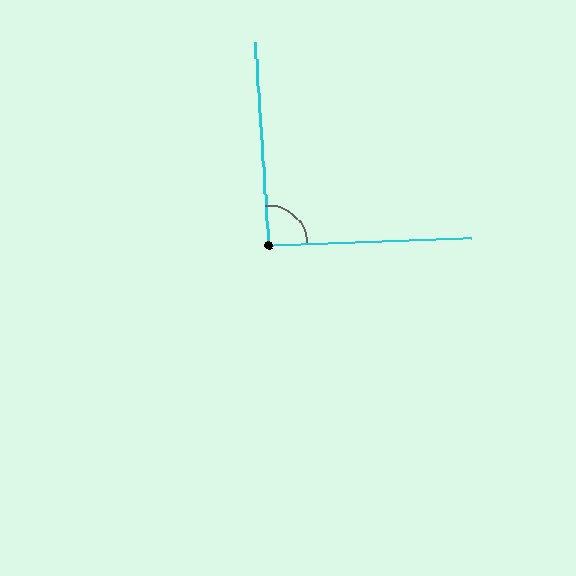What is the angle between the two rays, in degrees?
Approximately 92 degrees.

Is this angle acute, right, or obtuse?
It is approximately a right angle.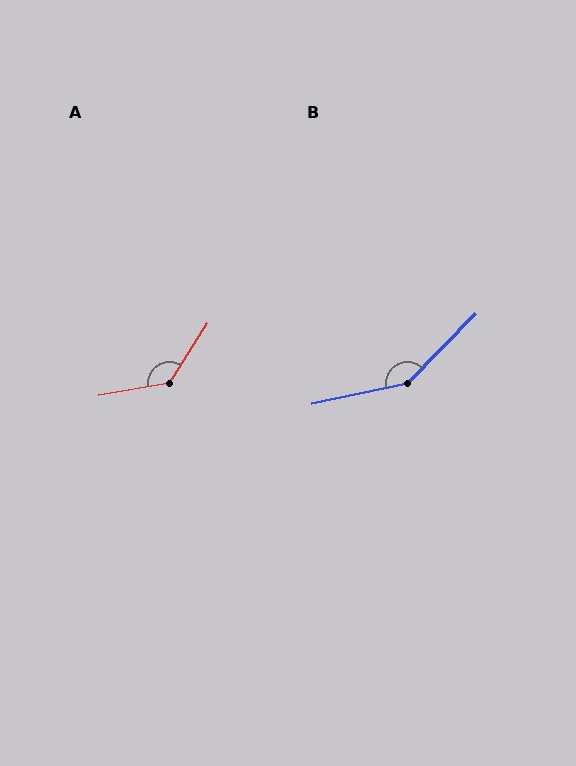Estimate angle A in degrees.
Approximately 132 degrees.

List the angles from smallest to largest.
A (132°), B (146°).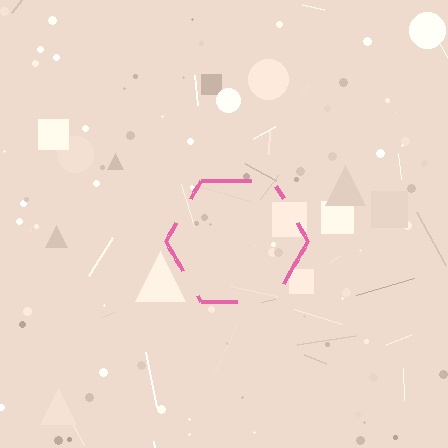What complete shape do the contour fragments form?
The contour fragments form a hexagon.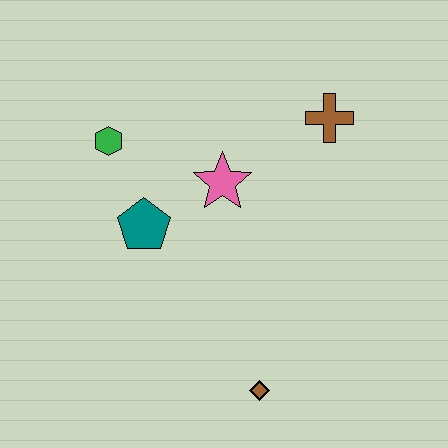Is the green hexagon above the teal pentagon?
Yes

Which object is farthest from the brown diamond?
The green hexagon is farthest from the brown diamond.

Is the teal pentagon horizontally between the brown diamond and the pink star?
No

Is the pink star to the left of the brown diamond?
Yes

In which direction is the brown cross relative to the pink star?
The brown cross is to the right of the pink star.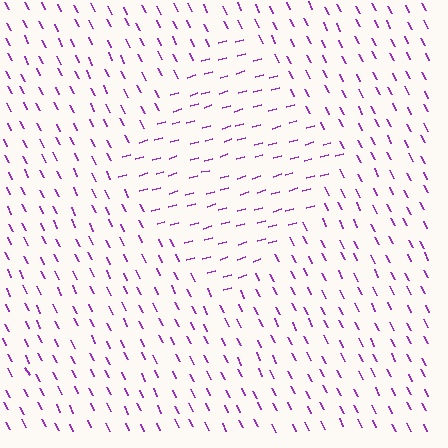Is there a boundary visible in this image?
Yes, there is a texture boundary formed by a change in line orientation.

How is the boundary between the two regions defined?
The boundary is defined purely by a change in line orientation (approximately 79 degrees difference). All lines are the same color and thickness.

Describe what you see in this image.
The image is filled with small purple line segments. A diamond region in the image has lines oriented differently from the surrounding lines, creating a visible texture boundary.